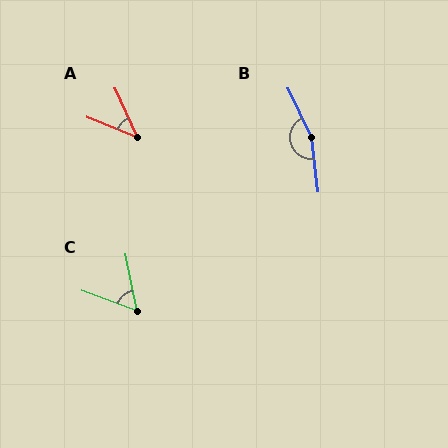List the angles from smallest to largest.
A (44°), C (58°), B (162°).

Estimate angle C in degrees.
Approximately 58 degrees.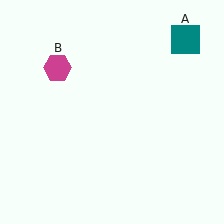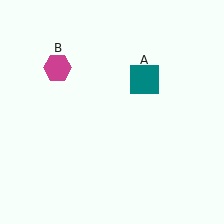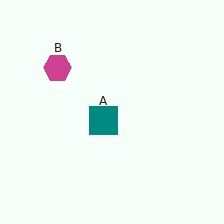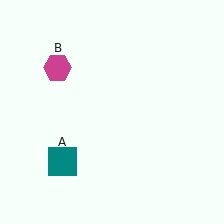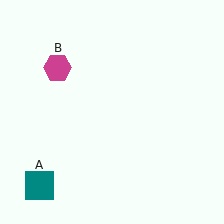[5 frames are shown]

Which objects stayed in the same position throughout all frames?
Magenta hexagon (object B) remained stationary.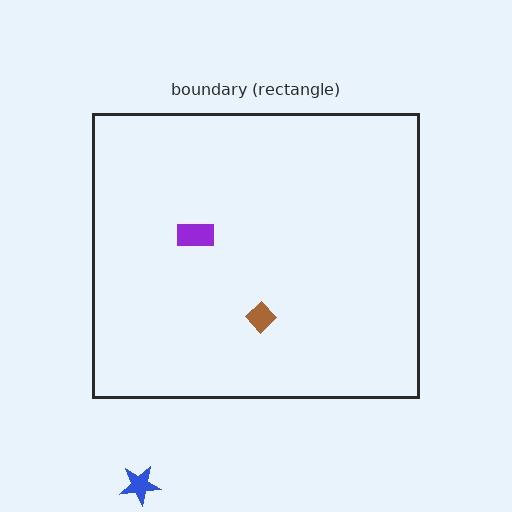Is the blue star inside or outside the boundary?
Outside.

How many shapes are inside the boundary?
2 inside, 1 outside.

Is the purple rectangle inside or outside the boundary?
Inside.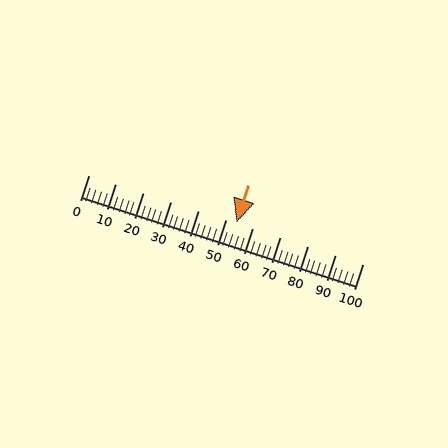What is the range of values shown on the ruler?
The ruler shows values from 0 to 100.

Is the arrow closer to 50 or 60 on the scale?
The arrow is closer to 50.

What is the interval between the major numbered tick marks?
The major tick marks are spaced 10 units apart.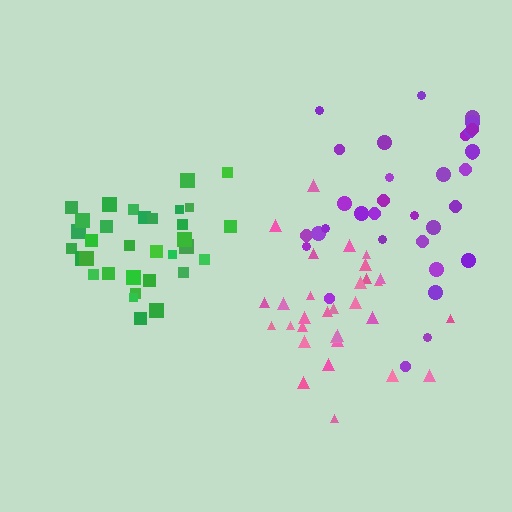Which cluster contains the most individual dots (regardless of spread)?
Green (34).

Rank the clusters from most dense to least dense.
green, pink, purple.